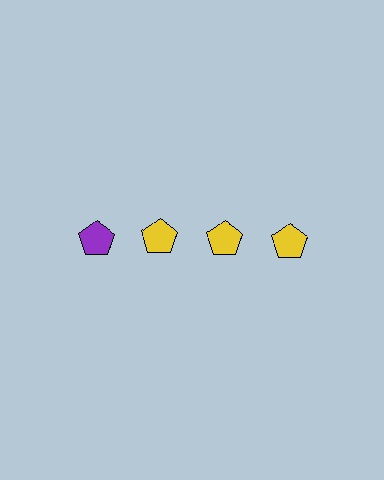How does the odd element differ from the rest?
It has a different color: purple instead of yellow.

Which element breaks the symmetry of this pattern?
The purple pentagon in the top row, leftmost column breaks the symmetry. All other shapes are yellow pentagons.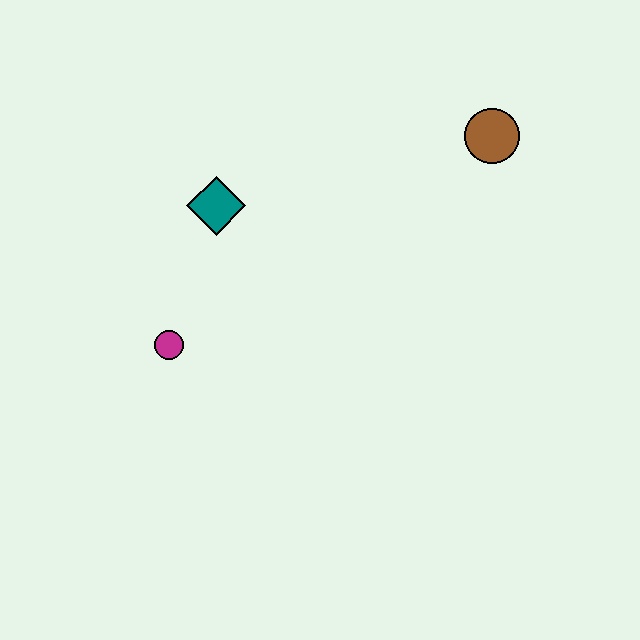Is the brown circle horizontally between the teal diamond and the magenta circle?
No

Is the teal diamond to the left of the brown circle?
Yes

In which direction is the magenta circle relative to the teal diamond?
The magenta circle is below the teal diamond.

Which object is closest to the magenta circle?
The teal diamond is closest to the magenta circle.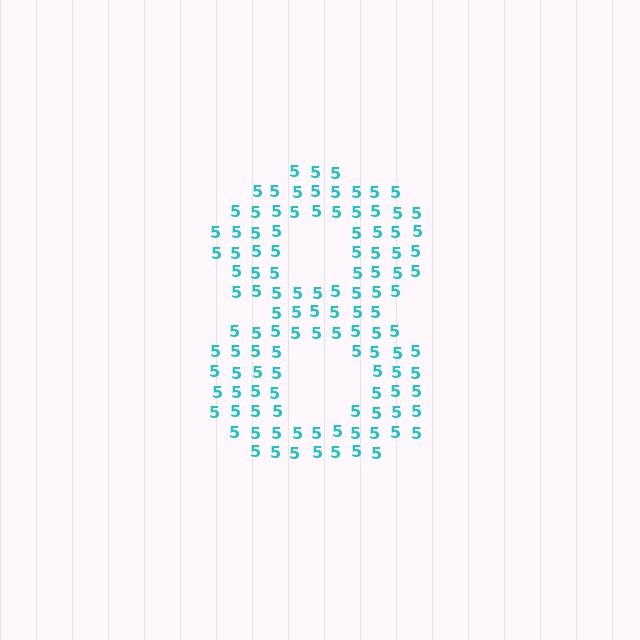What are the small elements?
The small elements are digit 5's.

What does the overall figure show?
The overall figure shows the digit 8.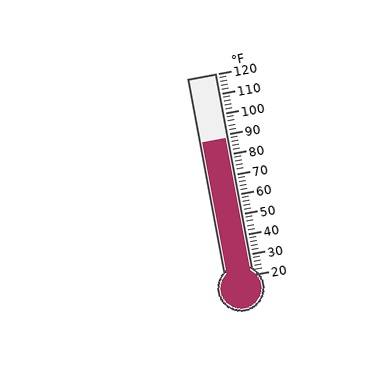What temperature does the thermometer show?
The thermometer shows approximately 88°F.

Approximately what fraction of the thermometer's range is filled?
The thermometer is filled to approximately 70% of its range.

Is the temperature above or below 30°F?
The temperature is above 30°F.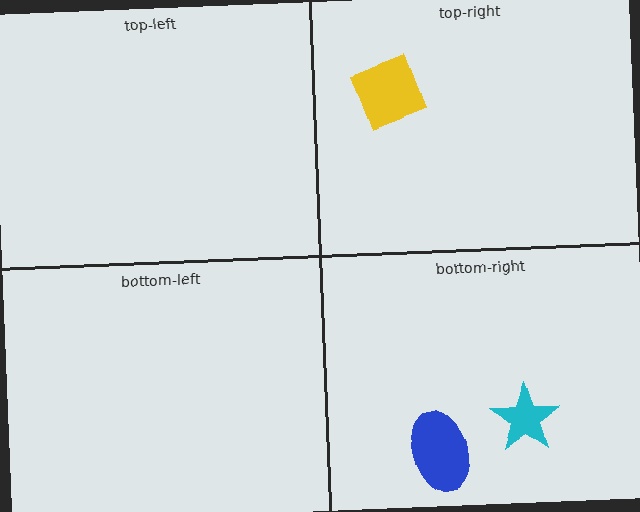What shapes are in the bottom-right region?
The blue ellipse, the cyan star.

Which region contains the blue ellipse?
The bottom-right region.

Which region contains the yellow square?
The top-right region.